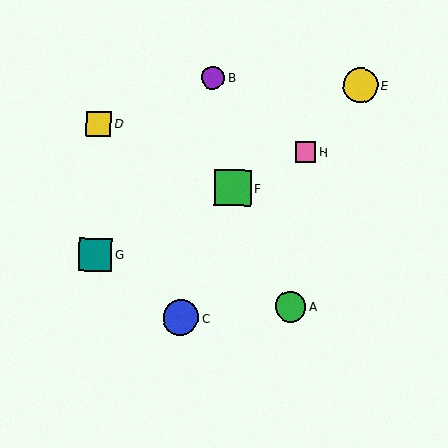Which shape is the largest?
The green square (labeled F) is the largest.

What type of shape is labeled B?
Shape B is a purple circle.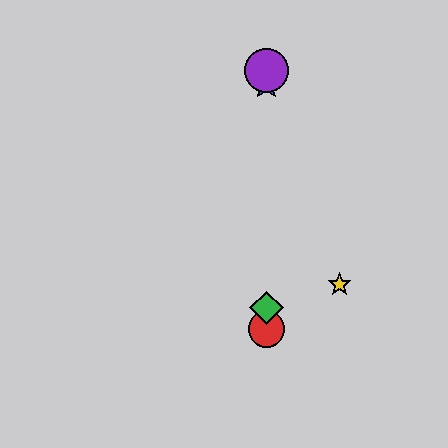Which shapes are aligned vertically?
The red circle, the blue star, the green diamond, the purple circle are aligned vertically.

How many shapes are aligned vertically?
4 shapes (the red circle, the blue star, the green diamond, the purple circle) are aligned vertically.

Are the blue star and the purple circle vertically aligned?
Yes, both are at x≈266.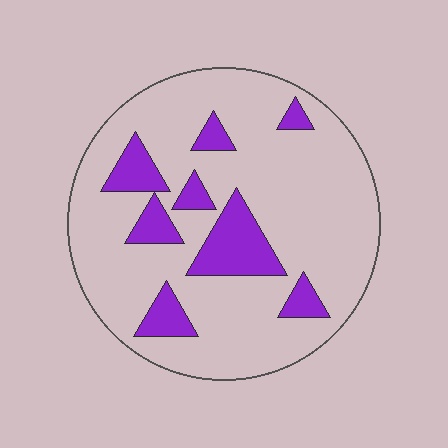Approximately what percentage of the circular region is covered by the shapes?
Approximately 20%.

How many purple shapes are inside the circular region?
8.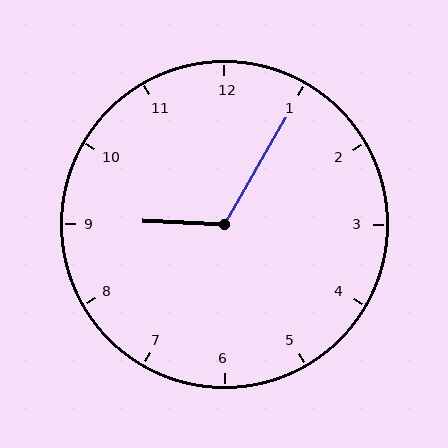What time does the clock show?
9:05.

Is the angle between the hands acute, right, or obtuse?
It is obtuse.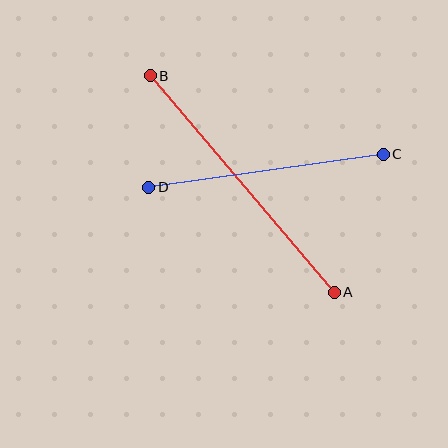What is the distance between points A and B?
The distance is approximately 284 pixels.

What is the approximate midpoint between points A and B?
The midpoint is at approximately (242, 184) pixels.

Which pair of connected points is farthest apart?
Points A and B are farthest apart.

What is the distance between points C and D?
The distance is approximately 237 pixels.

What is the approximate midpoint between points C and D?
The midpoint is at approximately (266, 171) pixels.